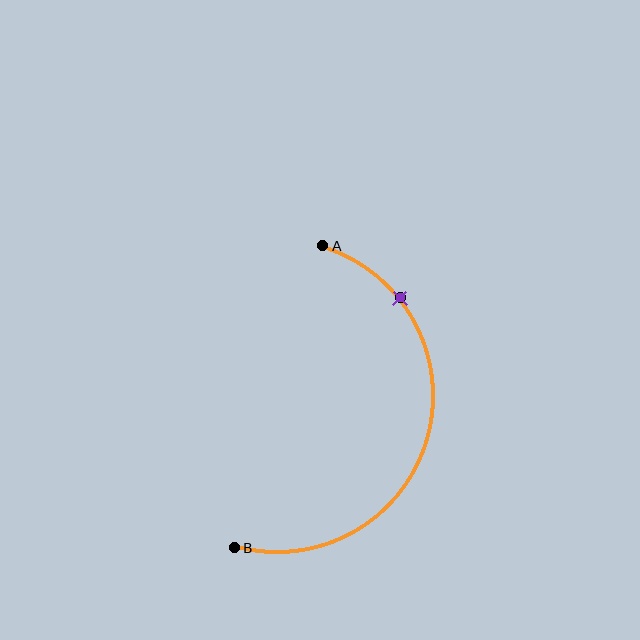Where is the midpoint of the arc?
The arc midpoint is the point on the curve farthest from the straight line joining A and B. It sits to the right of that line.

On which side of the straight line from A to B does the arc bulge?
The arc bulges to the right of the straight line connecting A and B.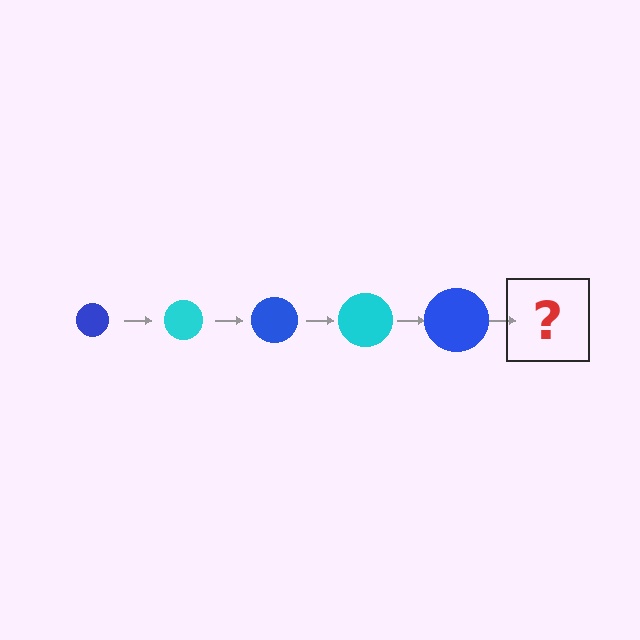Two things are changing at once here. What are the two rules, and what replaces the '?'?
The two rules are that the circle grows larger each step and the color cycles through blue and cyan. The '?' should be a cyan circle, larger than the previous one.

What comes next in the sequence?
The next element should be a cyan circle, larger than the previous one.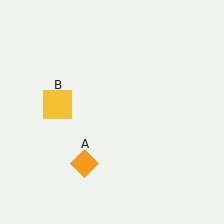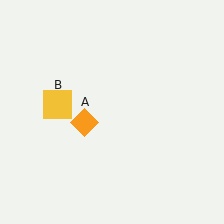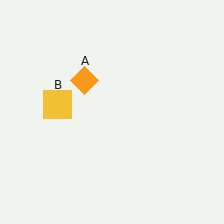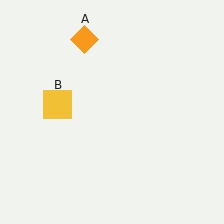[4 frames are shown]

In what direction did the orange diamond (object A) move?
The orange diamond (object A) moved up.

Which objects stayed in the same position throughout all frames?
Yellow square (object B) remained stationary.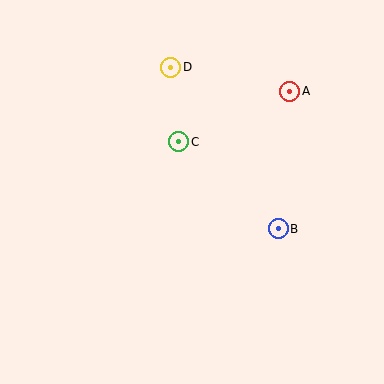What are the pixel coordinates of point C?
Point C is at (179, 142).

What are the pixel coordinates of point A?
Point A is at (290, 91).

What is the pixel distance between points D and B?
The distance between D and B is 194 pixels.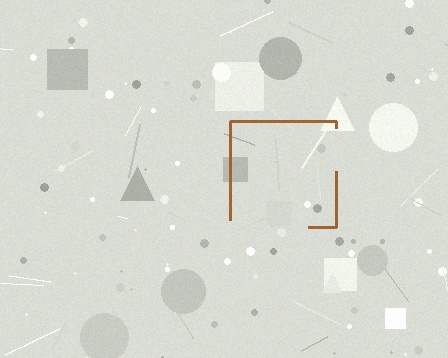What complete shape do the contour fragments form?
The contour fragments form a square.